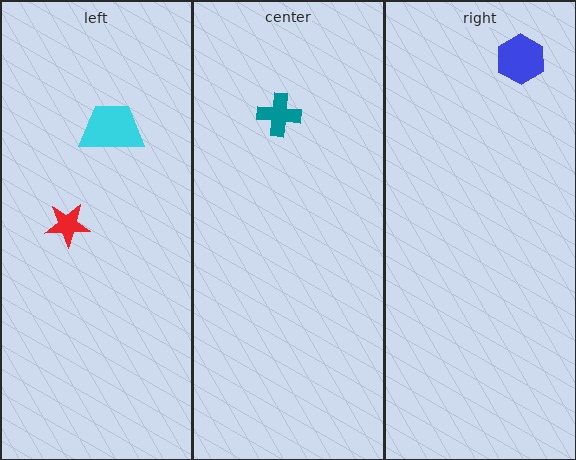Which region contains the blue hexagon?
The right region.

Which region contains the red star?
The left region.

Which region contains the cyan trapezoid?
The left region.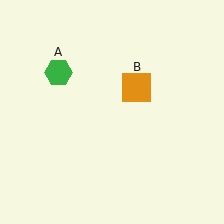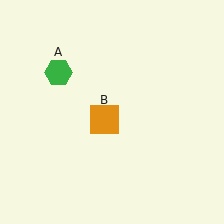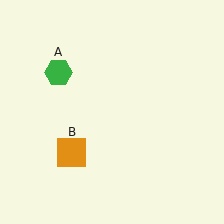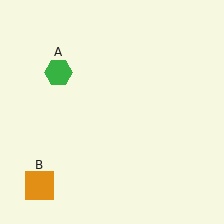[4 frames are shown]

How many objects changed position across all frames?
1 object changed position: orange square (object B).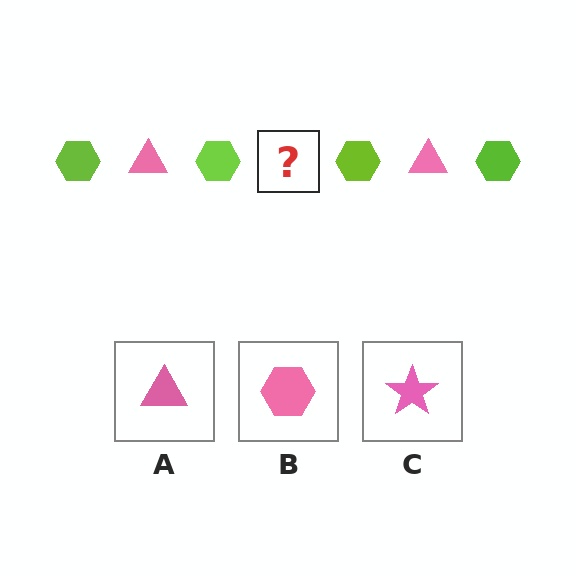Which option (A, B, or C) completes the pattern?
A.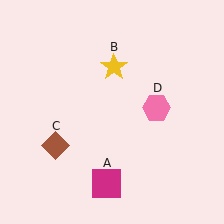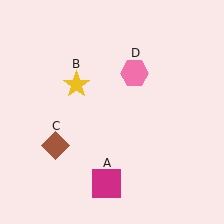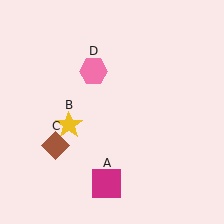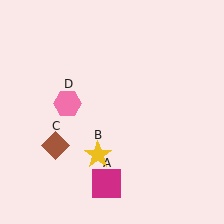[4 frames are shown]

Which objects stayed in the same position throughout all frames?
Magenta square (object A) and brown diamond (object C) remained stationary.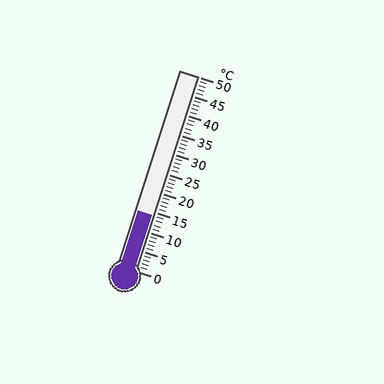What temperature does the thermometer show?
The thermometer shows approximately 14°C.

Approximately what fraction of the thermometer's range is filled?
The thermometer is filled to approximately 30% of its range.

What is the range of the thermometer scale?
The thermometer scale ranges from 0°C to 50°C.